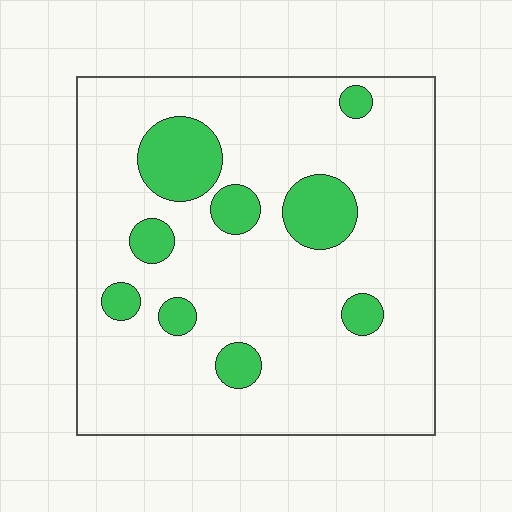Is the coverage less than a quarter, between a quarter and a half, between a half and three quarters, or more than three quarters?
Less than a quarter.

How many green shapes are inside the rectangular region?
9.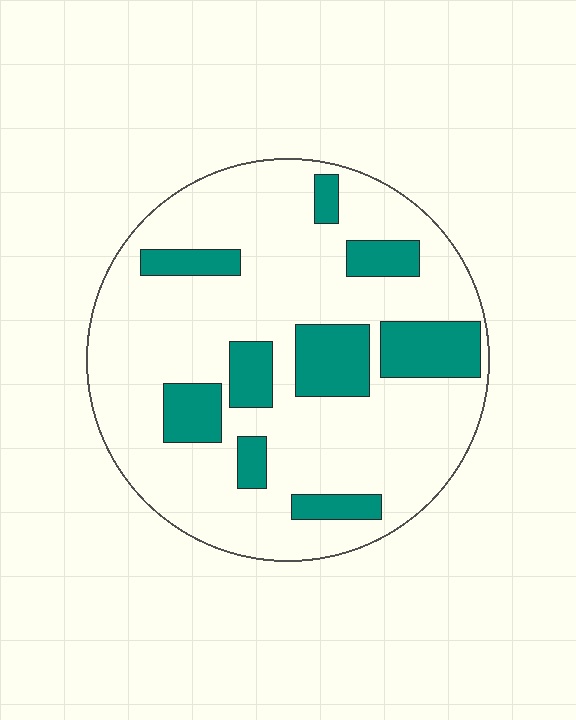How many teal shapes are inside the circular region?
9.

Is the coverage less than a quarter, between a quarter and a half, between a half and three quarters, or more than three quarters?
Less than a quarter.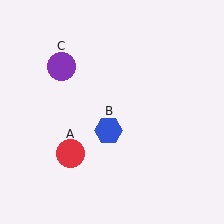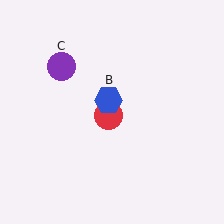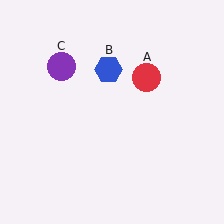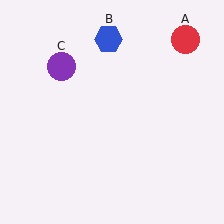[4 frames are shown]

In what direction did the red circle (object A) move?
The red circle (object A) moved up and to the right.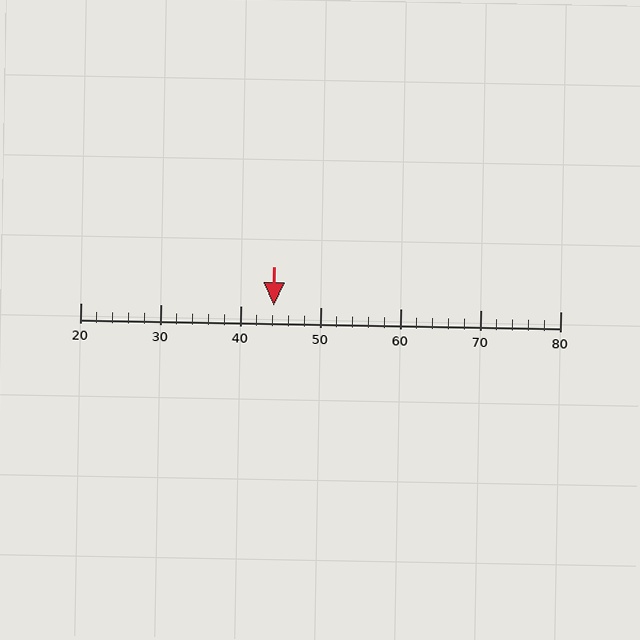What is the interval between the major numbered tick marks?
The major tick marks are spaced 10 units apart.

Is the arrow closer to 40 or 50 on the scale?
The arrow is closer to 40.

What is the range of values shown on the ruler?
The ruler shows values from 20 to 80.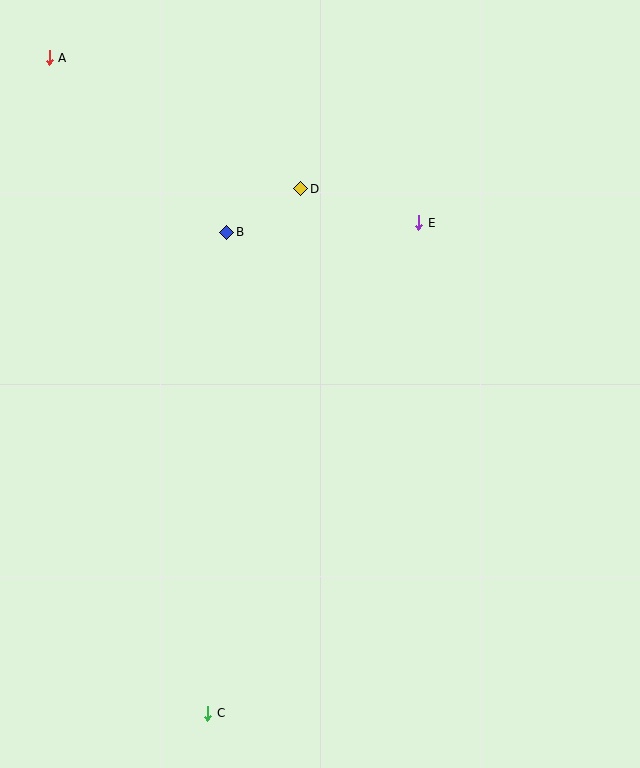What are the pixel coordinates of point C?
Point C is at (208, 713).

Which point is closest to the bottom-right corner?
Point C is closest to the bottom-right corner.